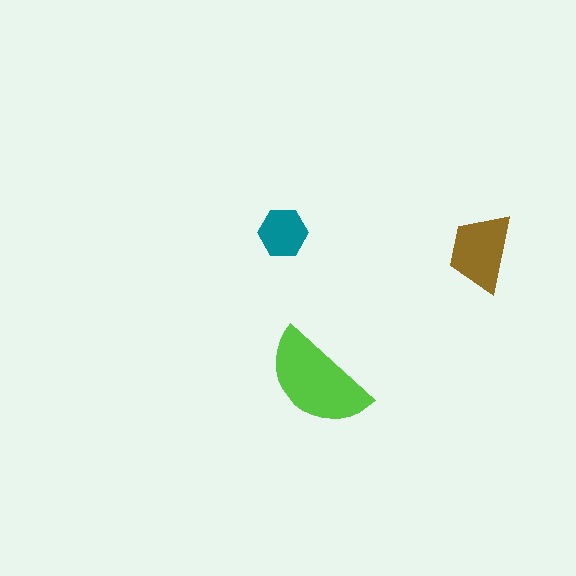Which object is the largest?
The lime semicircle.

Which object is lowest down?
The lime semicircle is bottommost.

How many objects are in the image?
There are 3 objects in the image.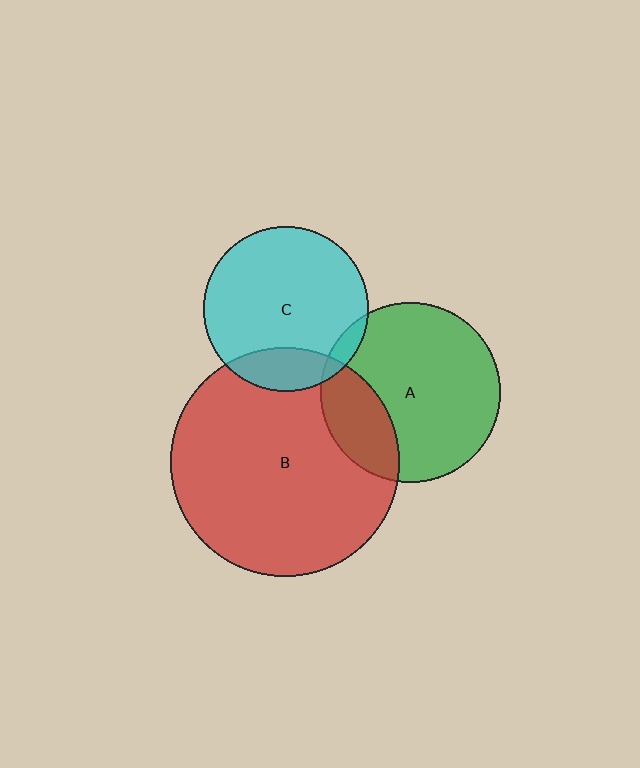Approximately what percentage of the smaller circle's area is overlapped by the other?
Approximately 15%.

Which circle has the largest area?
Circle B (red).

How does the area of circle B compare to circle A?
Approximately 1.6 times.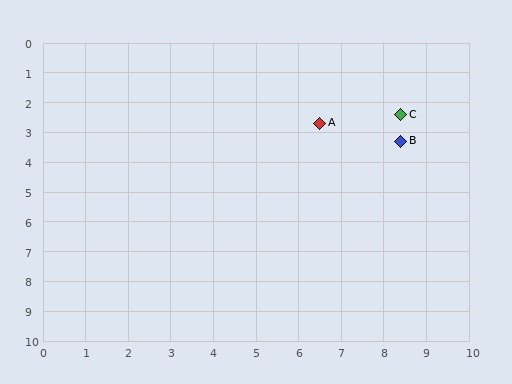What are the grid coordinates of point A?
Point A is at approximately (6.5, 2.7).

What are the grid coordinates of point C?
Point C is at approximately (8.4, 2.4).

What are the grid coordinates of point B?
Point B is at approximately (8.4, 3.3).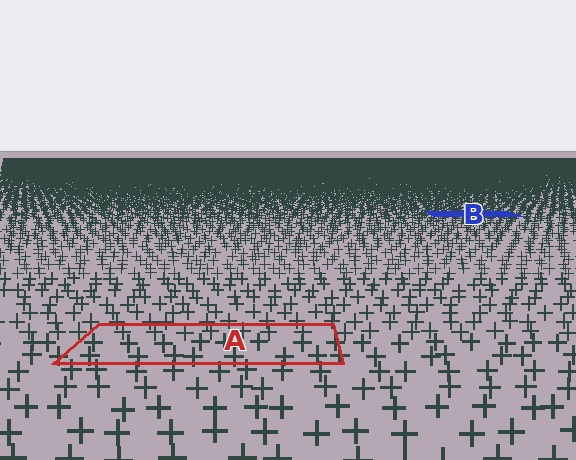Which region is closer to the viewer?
Region A is closer. The texture elements there are larger and more spread out.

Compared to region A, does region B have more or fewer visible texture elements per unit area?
Region B has more texture elements per unit area — they are packed more densely because it is farther away.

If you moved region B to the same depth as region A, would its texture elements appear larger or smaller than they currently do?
They would appear larger. At a closer depth, the same texture elements are projected at a bigger on-screen size.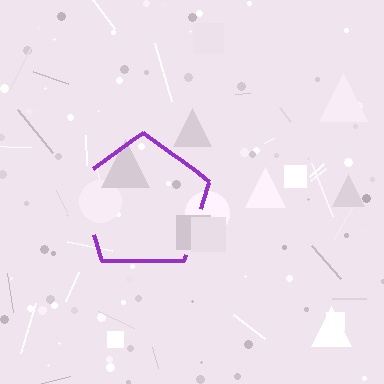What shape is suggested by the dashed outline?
The dashed outline suggests a pentagon.